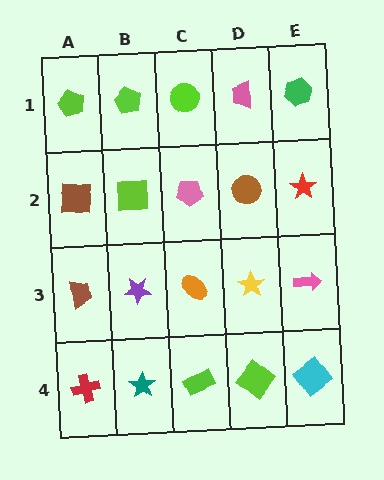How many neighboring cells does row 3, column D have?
4.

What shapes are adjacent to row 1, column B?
A lime square (row 2, column B), a lime pentagon (row 1, column A), a lime circle (row 1, column C).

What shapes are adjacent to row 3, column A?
A brown square (row 2, column A), a red cross (row 4, column A), a purple star (row 3, column B).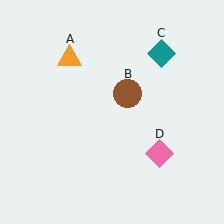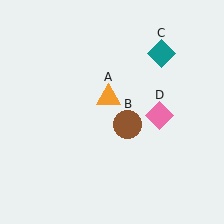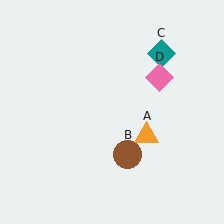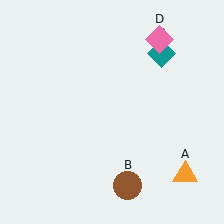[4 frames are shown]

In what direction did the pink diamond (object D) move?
The pink diamond (object D) moved up.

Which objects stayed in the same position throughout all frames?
Teal diamond (object C) remained stationary.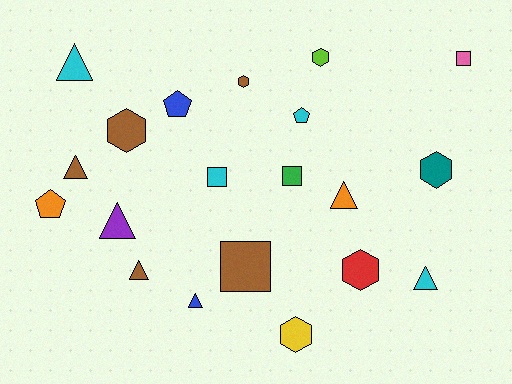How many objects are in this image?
There are 20 objects.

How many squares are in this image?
There are 4 squares.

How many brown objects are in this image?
There are 5 brown objects.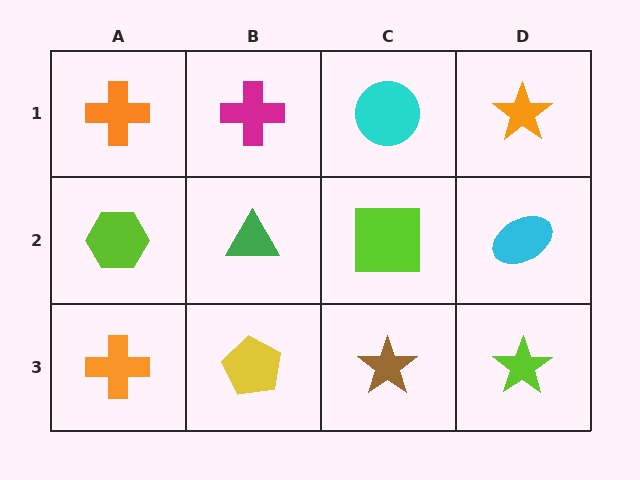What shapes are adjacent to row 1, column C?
A lime square (row 2, column C), a magenta cross (row 1, column B), an orange star (row 1, column D).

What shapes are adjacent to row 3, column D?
A cyan ellipse (row 2, column D), a brown star (row 3, column C).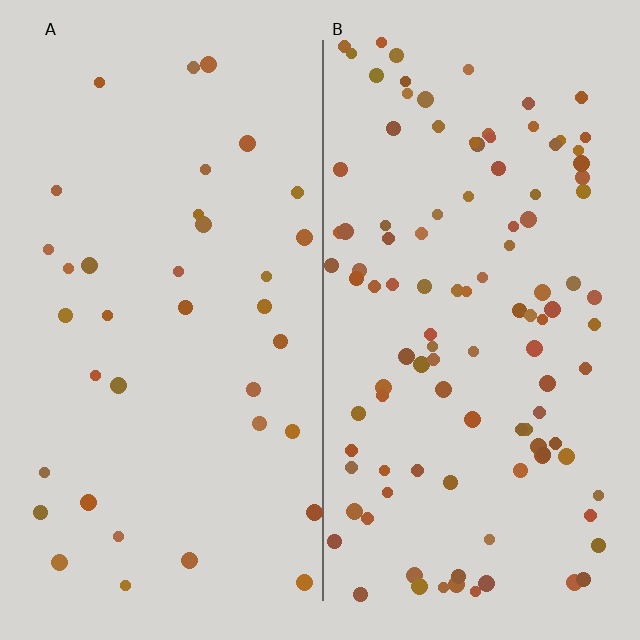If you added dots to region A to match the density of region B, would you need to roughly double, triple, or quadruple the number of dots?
Approximately triple.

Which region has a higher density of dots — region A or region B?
B (the right).